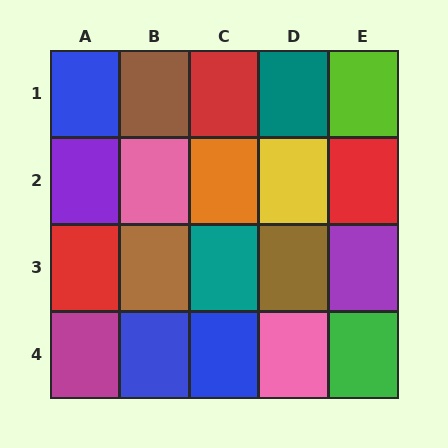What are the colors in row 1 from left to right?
Blue, brown, red, teal, lime.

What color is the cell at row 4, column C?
Blue.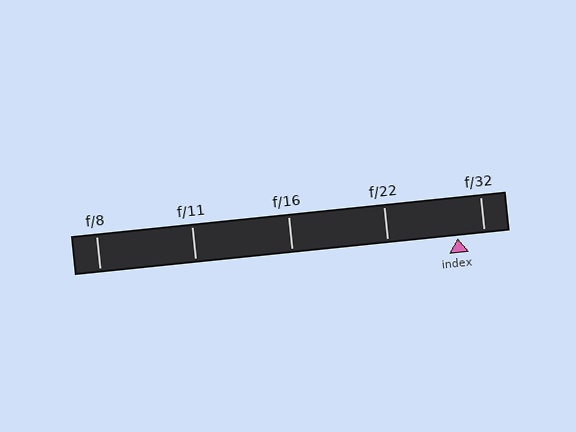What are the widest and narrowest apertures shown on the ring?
The widest aperture shown is f/8 and the narrowest is f/32.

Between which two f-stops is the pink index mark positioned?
The index mark is between f/22 and f/32.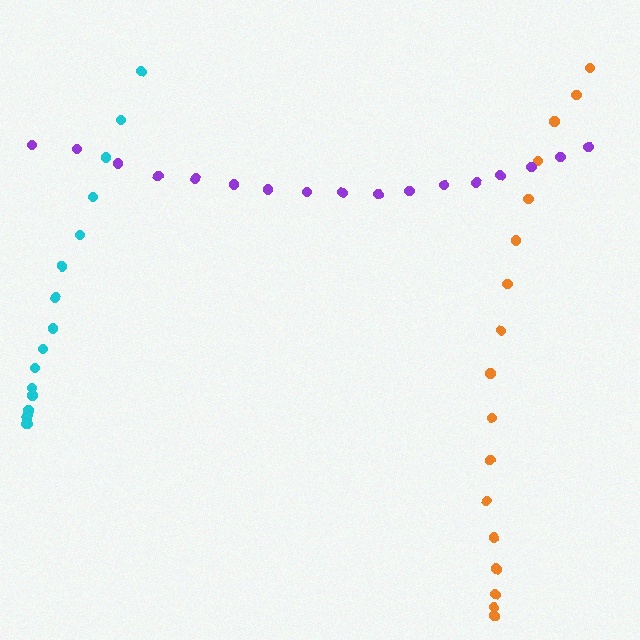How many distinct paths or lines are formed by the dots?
There are 3 distinct paths.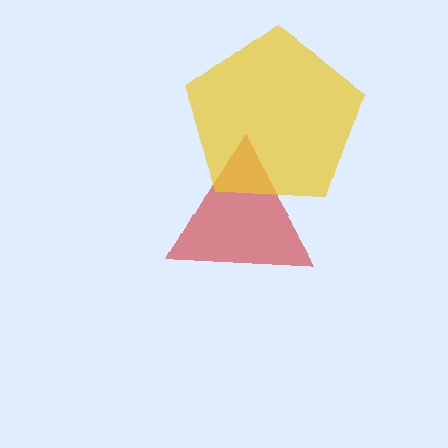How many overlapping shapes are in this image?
There are 2 overlapping shapes in the image.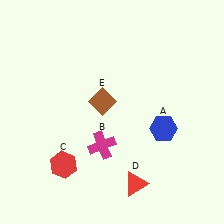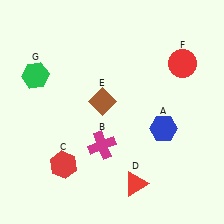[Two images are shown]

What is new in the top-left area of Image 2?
A green hexagon (G) was added in the top-left area of Image 2.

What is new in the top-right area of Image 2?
A red circle (F) was added in the top-right area of Image 2.